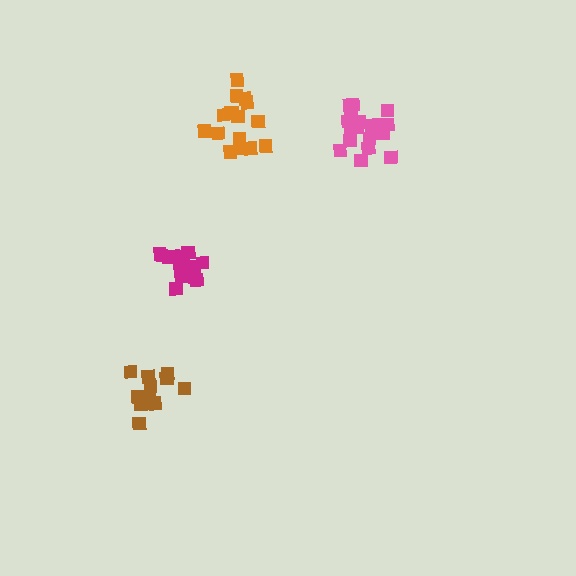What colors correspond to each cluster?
The clusters are colored: brown, magenta, orange, pink.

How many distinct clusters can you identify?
There are 4 distinct clusters.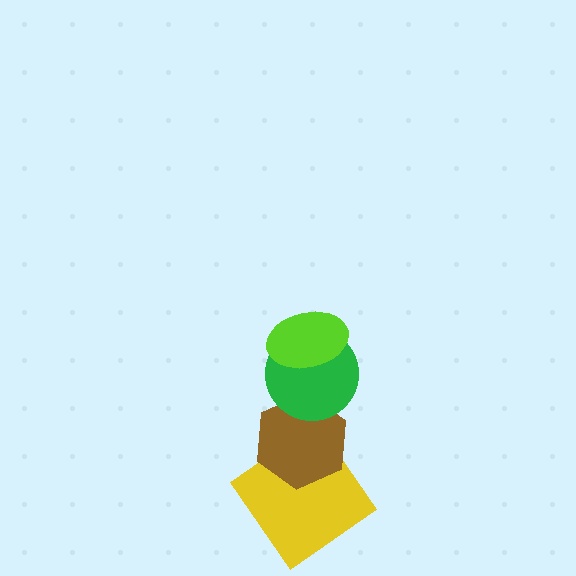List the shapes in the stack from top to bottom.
From top to bottom: the lime ellipse, the green circle, the brown hexagon, the yellow diamond.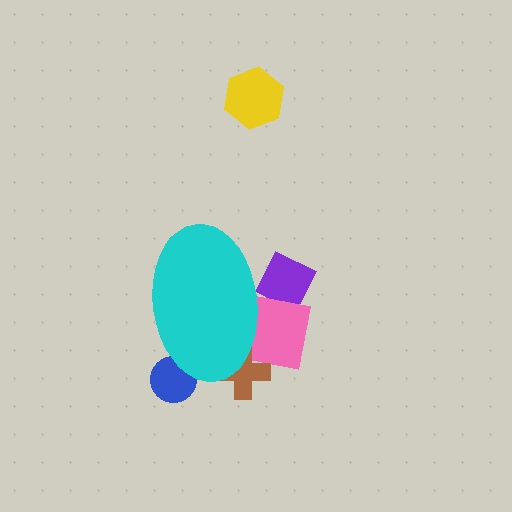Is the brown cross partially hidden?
Yes, the brown cross is partially hidden behind the cyan ellipse.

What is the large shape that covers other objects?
A cyan ellipse.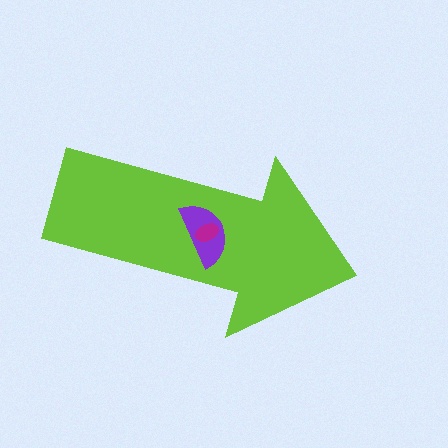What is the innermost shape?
The magenta ellipse.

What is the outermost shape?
The lime arrow.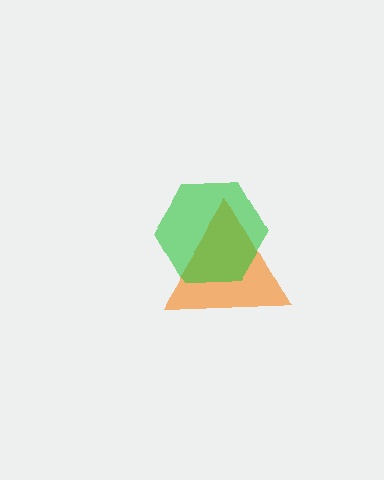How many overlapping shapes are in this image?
There are 2 overlapping shapes in the image.